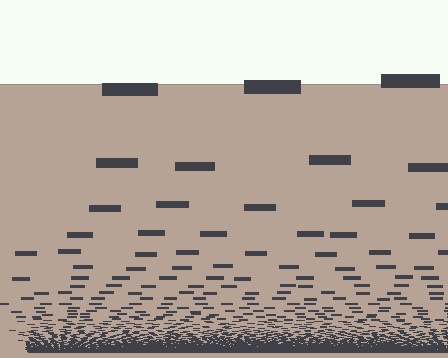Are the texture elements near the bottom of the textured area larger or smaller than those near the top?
Smaller. The gradient is inverted — elements near the bottom are smaller and denser.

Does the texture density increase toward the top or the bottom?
Density increases toward the bottom.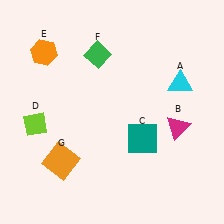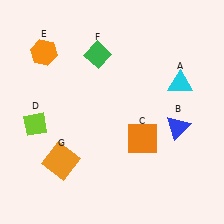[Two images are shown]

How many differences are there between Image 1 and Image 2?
There are 2 differences between the two images.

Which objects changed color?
B changed from magenta to blue. C changed from teal to orange.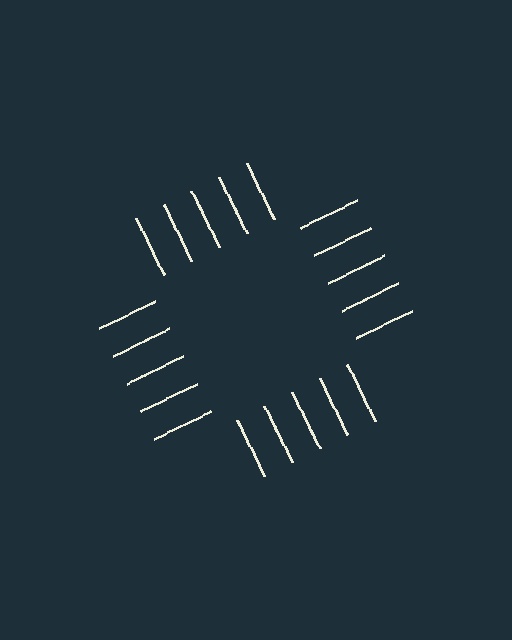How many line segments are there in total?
20 — 5 along each of the 4 edges.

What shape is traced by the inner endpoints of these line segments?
An illusory square — the line segments terminate on its edges but no continuous stroke is drawn.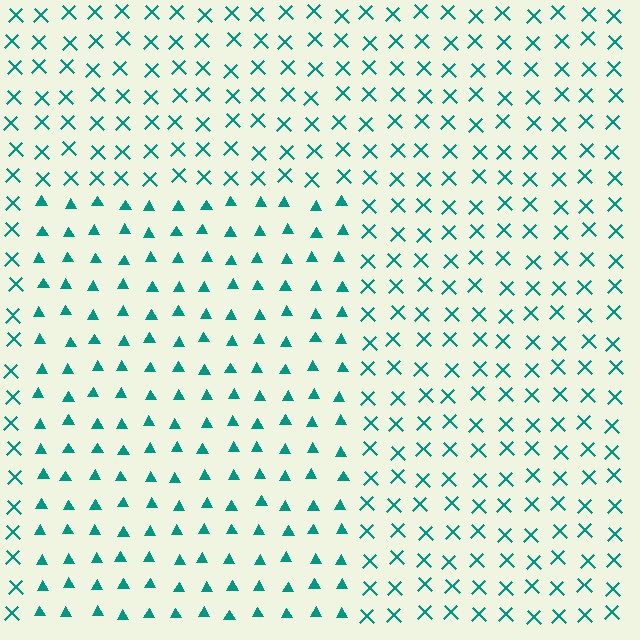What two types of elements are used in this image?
The image uses triangles inside the rectangle region and X marks outside it.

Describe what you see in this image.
The image is filled with small teal elements arranged in a uniform grid. A rectangle-shaped region contains triangles, while the surrounding area contains X marks. The boundary is defined purely by the change in element shape.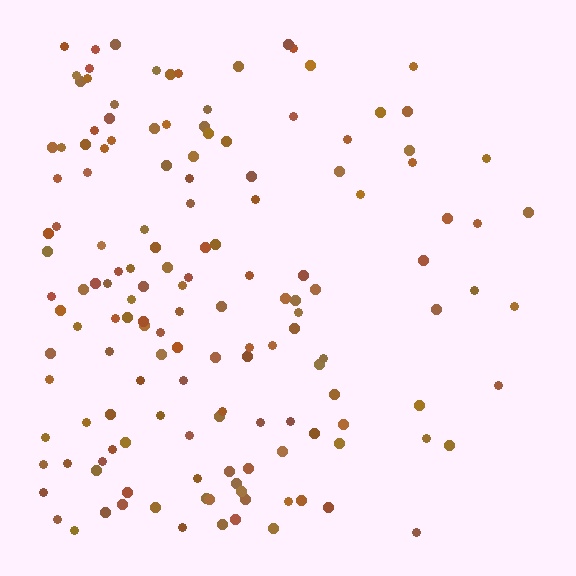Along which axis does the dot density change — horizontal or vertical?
Horizontal.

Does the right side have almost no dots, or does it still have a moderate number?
Still a moderate number, just noticeably fewer than the left.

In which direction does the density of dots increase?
From right to left, with the left side densest.